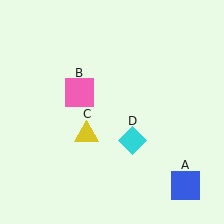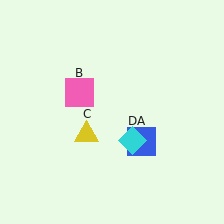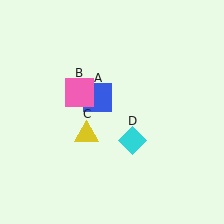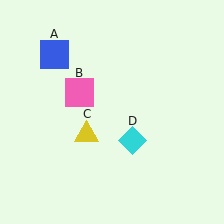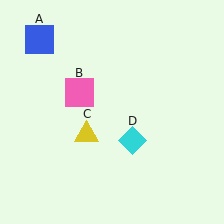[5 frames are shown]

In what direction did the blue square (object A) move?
The blue square (object A) moved up and to the left.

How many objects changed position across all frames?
1 object changed position: blue square (object A).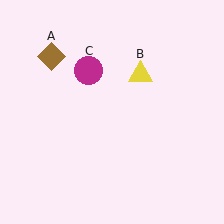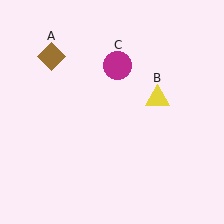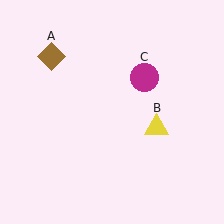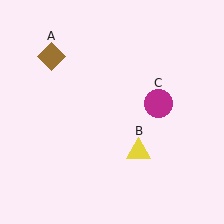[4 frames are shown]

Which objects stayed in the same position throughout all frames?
Brown diamond (object A) remained stationary.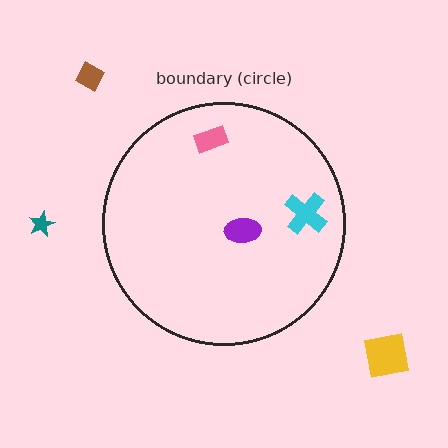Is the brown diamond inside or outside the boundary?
Outside.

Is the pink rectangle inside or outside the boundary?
Inside.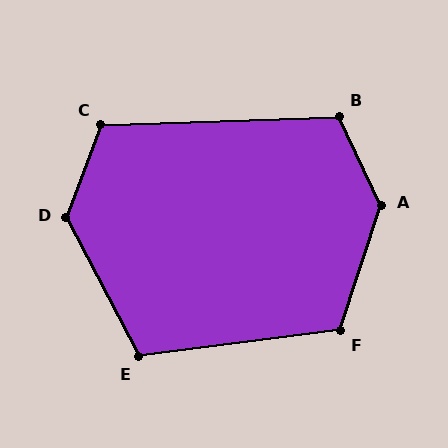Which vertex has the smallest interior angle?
E, at approximately 110 degrees.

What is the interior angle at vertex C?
Approximately 113 degrees (obtuse).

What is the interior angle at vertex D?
Approximately 132 degrees (obtuse).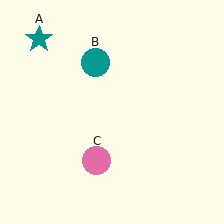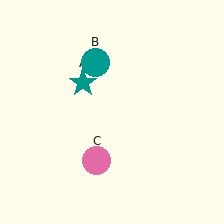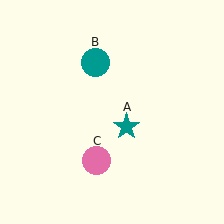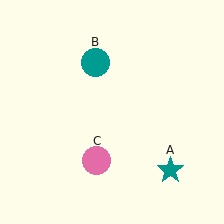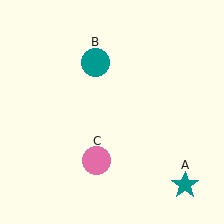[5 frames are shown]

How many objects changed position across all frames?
1 object changed position: teal star (object A).